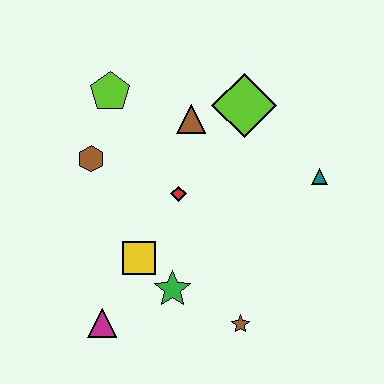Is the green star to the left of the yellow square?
No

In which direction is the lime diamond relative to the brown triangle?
The lime diamond is to the right of the brown triangle.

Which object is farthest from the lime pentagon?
The brown star is farthest from the lime pentagon.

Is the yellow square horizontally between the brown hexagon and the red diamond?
Yes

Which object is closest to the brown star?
The green star is closest to the brown star.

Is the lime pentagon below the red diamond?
No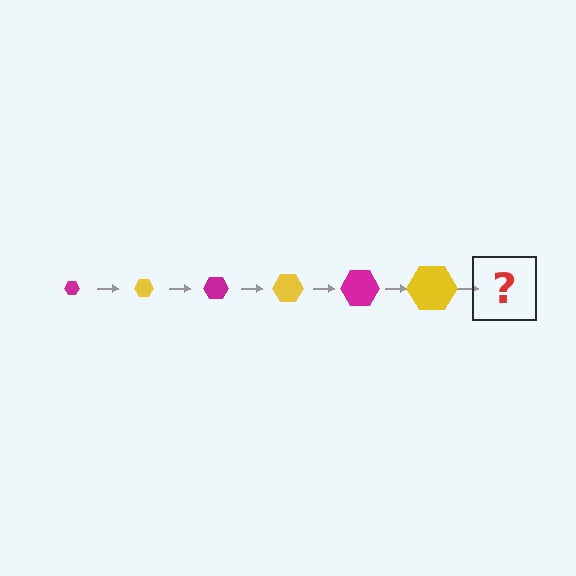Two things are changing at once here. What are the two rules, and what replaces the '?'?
The two rules are that the hexagon grows larger each step and the color cycles through magenta and yellow. The '?' should be a magenta hexagon, larger than the previous one.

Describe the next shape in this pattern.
It should be a magenta hexagon, larger than the previous one.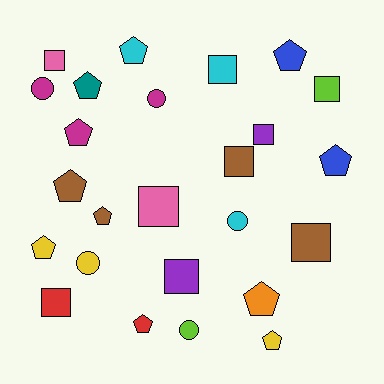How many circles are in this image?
There are 5 circles.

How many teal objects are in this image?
There is 1 teal object.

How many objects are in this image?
There are 25 objects.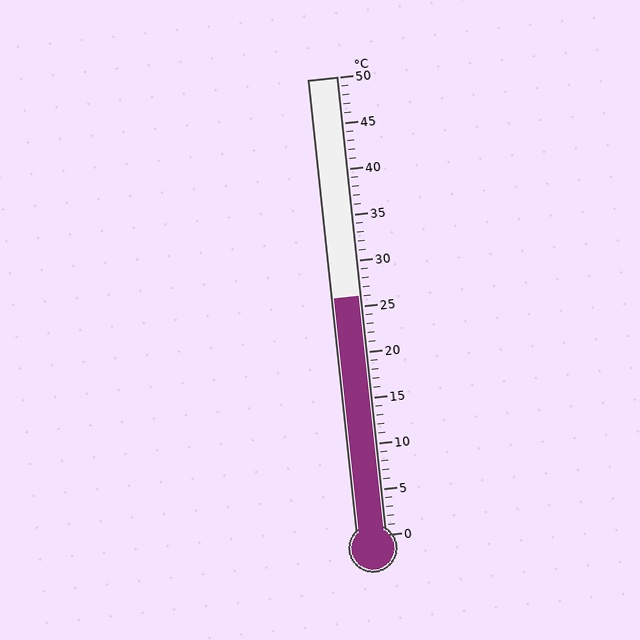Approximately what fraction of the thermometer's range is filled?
The thermometer is filled to approximately 50% of its range.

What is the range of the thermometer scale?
The thermometer scale ranges from 0°C to 50°C.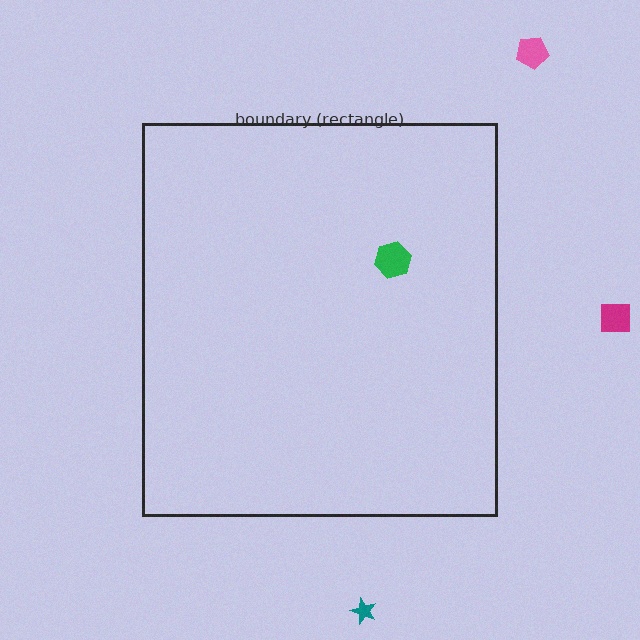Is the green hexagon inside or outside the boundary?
Inside.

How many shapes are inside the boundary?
1 inside, 3 outside.